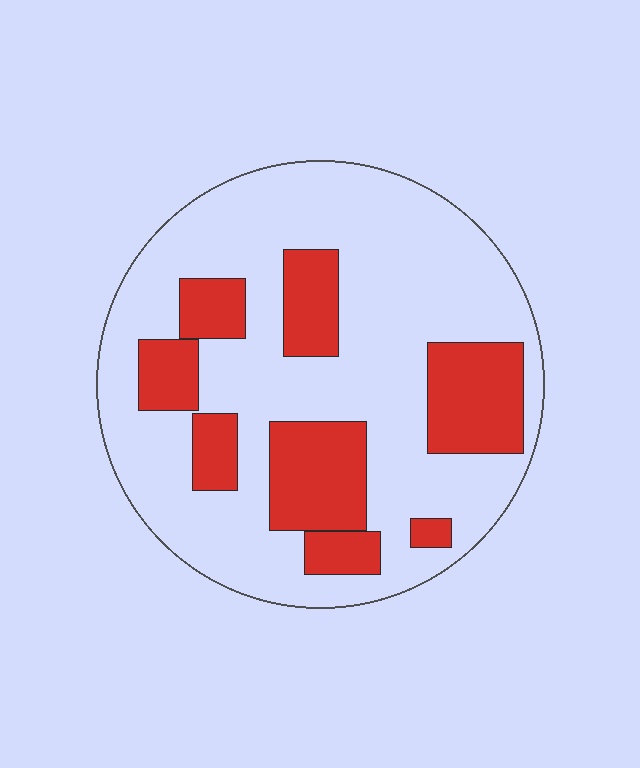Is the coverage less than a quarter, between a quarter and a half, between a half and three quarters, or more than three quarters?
Between a quarter and a half.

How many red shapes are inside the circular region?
8.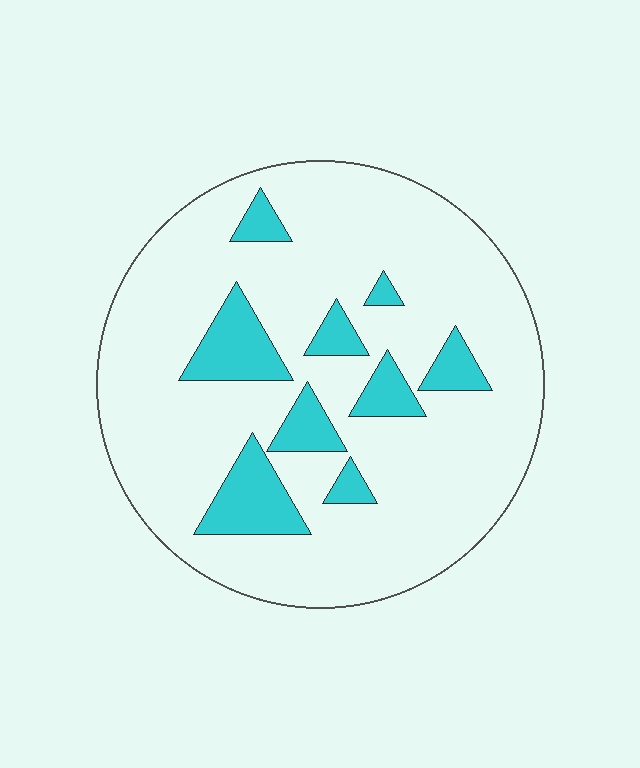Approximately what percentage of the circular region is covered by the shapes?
Approximately 15%.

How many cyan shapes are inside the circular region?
9.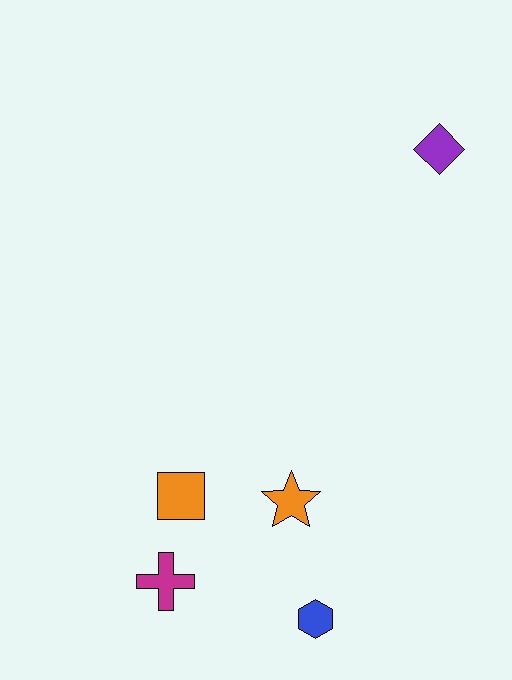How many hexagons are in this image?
There is 1 hexagon.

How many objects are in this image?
There are 5 objects.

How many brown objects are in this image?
There are no brown objects.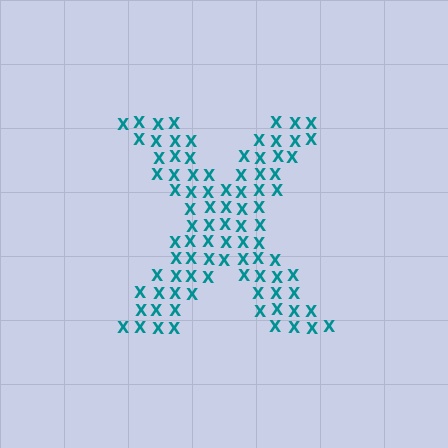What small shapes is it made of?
It is made of small letter X's.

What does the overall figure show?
The overall figure shows the letter X.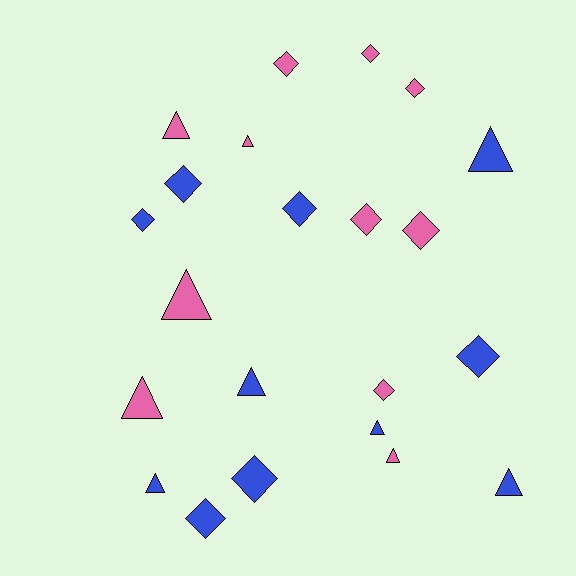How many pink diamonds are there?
There are 6 pink diamonds.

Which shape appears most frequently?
Diamond, with 12 objects.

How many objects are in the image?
There are 22 objects.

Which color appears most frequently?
Pink, with 11 objects.